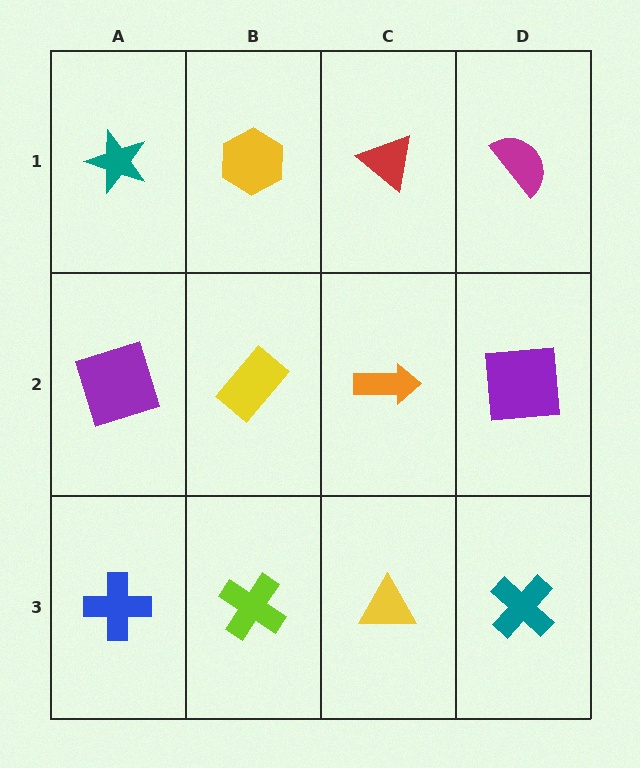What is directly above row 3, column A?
A purple square.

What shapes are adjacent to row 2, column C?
A red triangle (row 1, column C), a yellow triangle (row 3, column C), a yellow rectangle (row 2, column B), a purple square (row 2, column D).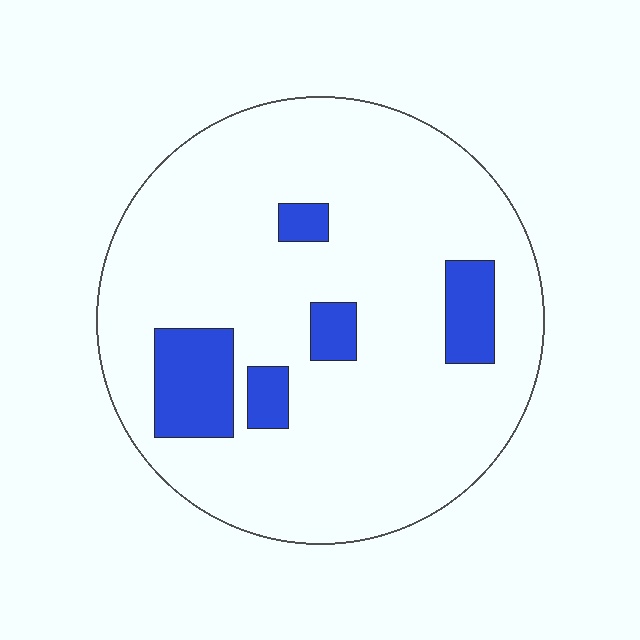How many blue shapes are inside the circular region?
5.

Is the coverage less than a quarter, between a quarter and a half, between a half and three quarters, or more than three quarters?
Less than a quarter.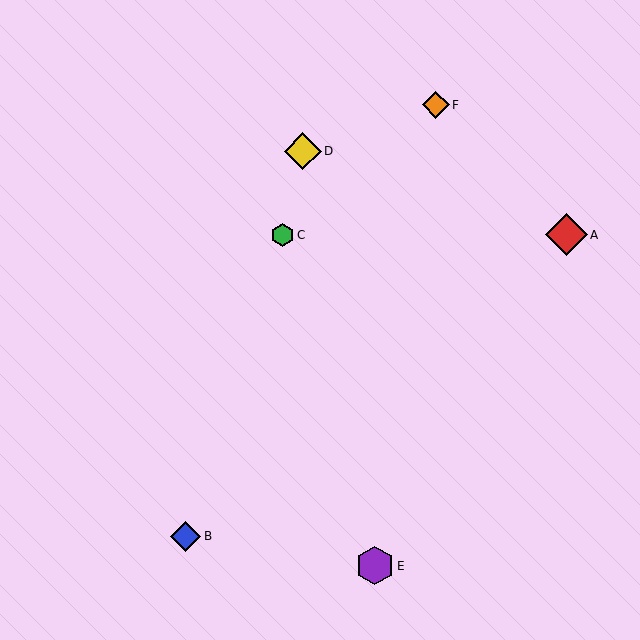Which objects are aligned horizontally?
Objects A, C are aligned horizontally.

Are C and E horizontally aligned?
No, C is at y≈235 and E is at y≈566.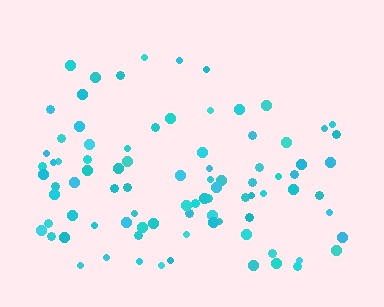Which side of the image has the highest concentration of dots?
The bottom.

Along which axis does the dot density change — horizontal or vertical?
Vertical.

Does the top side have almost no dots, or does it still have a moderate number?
Still a moderate number, just noticeably fewer than the bottom.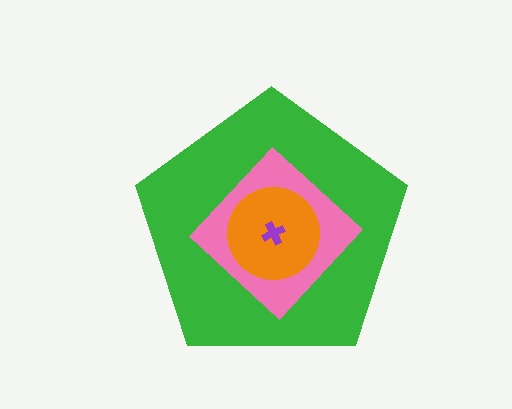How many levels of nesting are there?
4.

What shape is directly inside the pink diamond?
The orange circle.